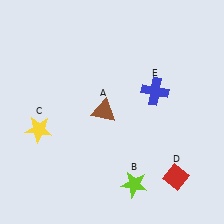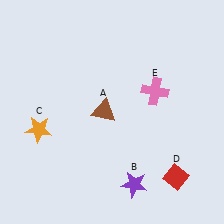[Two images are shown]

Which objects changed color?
B changed from lime to purple. C changed from yellow to orange. E changed from blue to pink.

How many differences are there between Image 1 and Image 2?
There are 3 differences between the two images.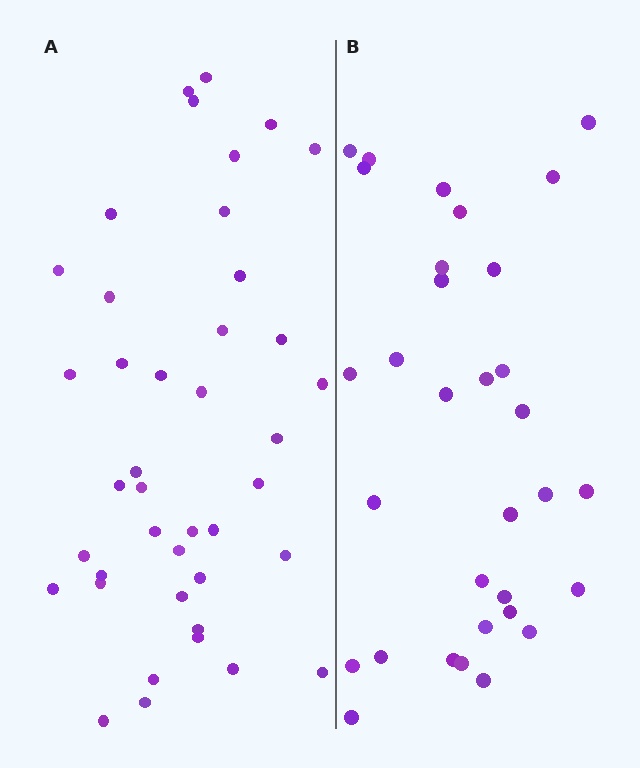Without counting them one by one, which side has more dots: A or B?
Region A (the left region) has more dots.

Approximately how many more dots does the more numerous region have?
Region A has roughly 8 or so more dots than region B.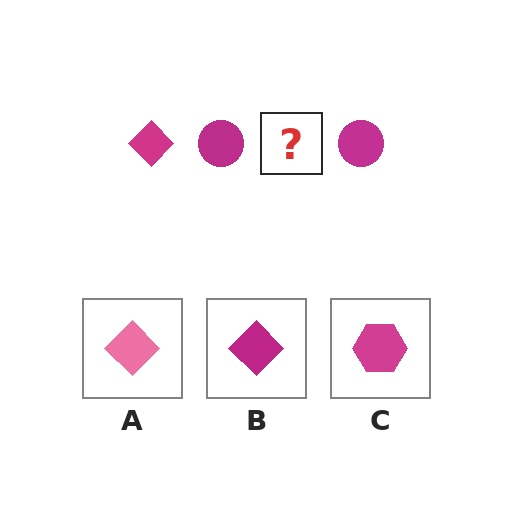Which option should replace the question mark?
Option B.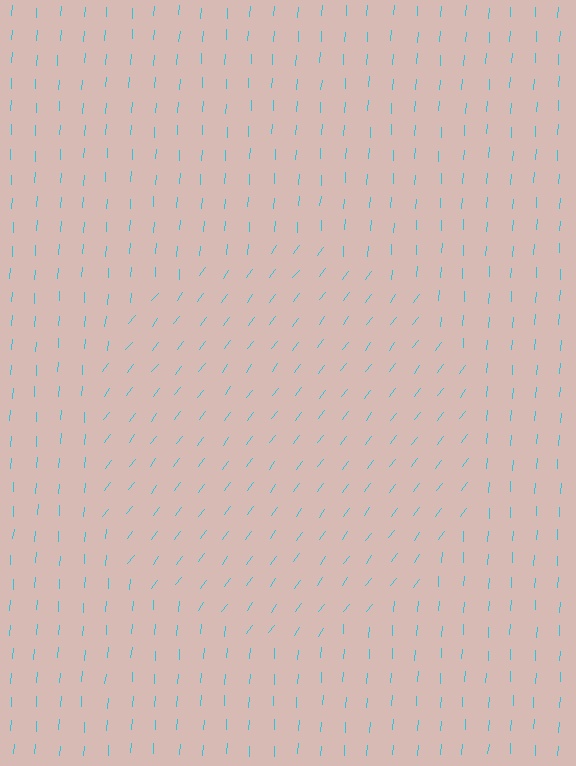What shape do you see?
I see a circle.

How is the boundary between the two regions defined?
The boundary is defined purely by a change in line orientation (approximately 33 degrees difference). All lines are the same color and thickness.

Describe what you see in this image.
The image is filled with small cyan line segments. A circle region in the image has lines oriented differently from the surrounding lines, creating a visible texture boundary.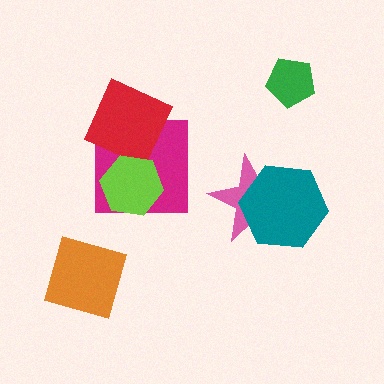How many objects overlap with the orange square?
0 objects overlap with the orange square.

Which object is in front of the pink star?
The teal hexagon is in front of the pink star.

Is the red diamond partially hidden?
Yes, it is partially covered by another shape.